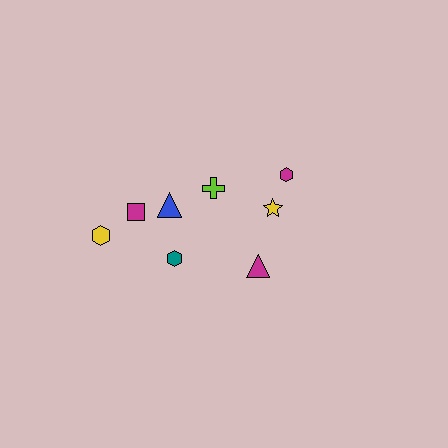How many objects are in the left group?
There are 5 objects.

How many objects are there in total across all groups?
There are 8 objects.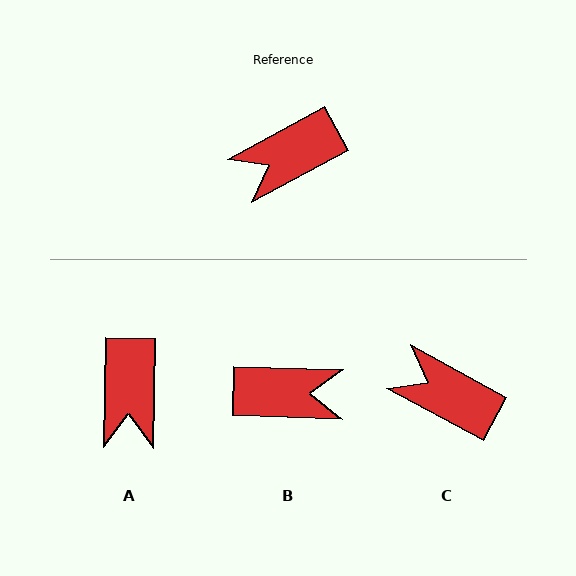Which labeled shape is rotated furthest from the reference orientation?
B, about 150 degrees away.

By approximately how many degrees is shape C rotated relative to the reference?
Approximately 57 degrees clockwise.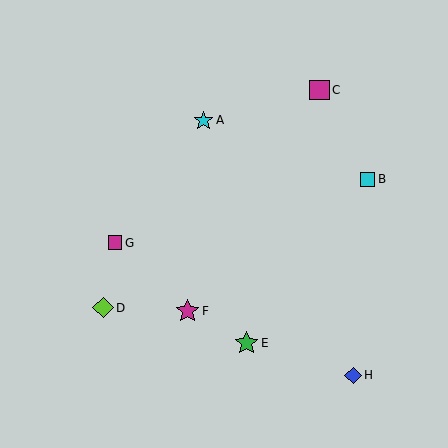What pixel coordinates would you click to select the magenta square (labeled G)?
Click at (115, 243) to select the magenta square G.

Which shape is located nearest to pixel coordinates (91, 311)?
The lime diamond (labeled D) at (103, 308) is nearest to that location.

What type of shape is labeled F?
Shape F is a magenta star.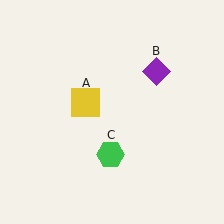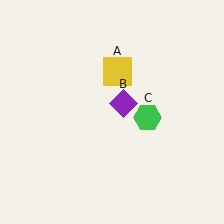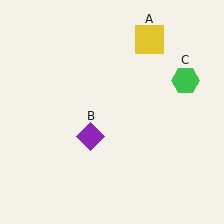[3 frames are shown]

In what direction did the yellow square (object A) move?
The yellow square (object A) moved up and to the right.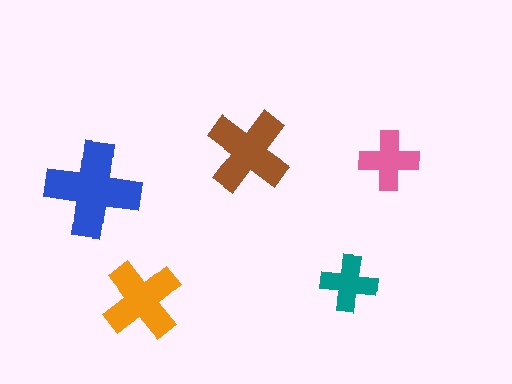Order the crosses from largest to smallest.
the blue one, the brown one, the orange one, the pink one, the teal one.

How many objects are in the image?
There are 5 objects in the image.